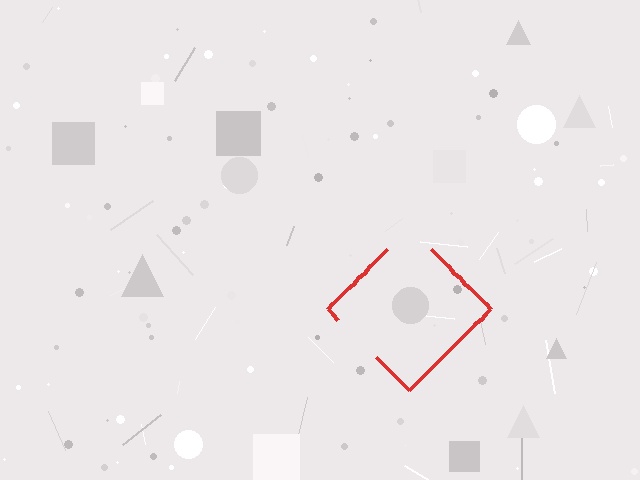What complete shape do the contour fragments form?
The contour fragments form a diamond.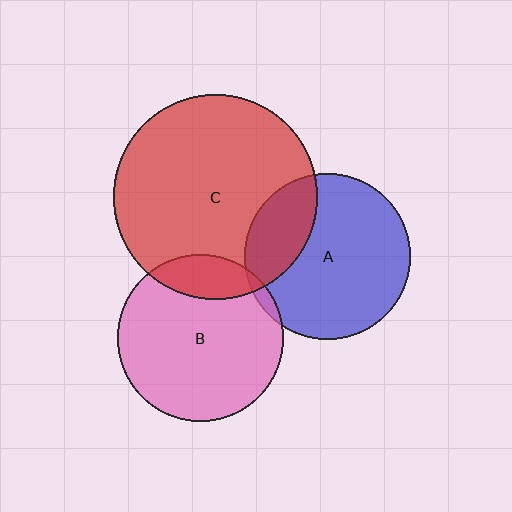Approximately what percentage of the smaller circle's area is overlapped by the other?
Approximately 15%.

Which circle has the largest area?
Circle C (red).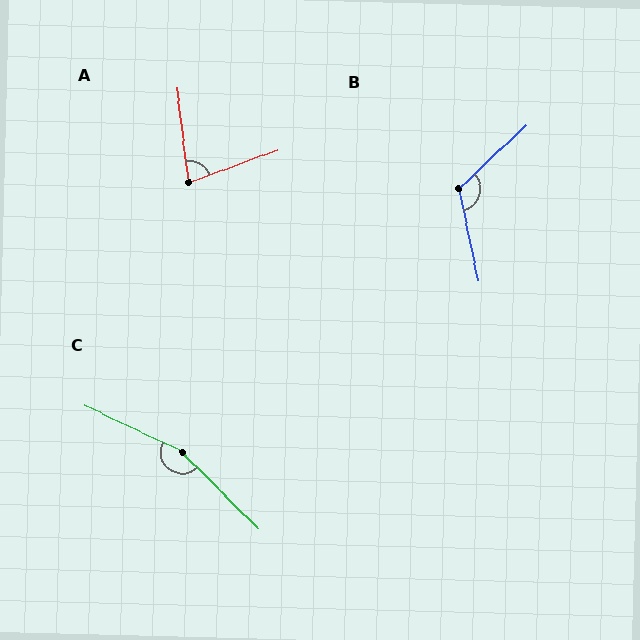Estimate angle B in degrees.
Approximately 121 degrees.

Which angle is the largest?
C, at approximately 160 degrees.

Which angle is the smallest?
A, at approximately 77 degrees.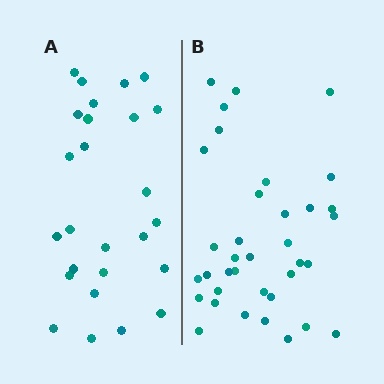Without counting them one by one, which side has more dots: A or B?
Region B (the right region) has more dots.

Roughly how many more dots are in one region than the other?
Region B has roughly 10 or so more dots than region A.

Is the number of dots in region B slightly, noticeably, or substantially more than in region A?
Region B has noticeably more, but not dramatically so. The ratio is roughly 1.4 to 1.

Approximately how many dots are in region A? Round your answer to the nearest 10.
About 30 dots. (The exact count is 26, which rounds to 30.)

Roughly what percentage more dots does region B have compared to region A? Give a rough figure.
About 40% more.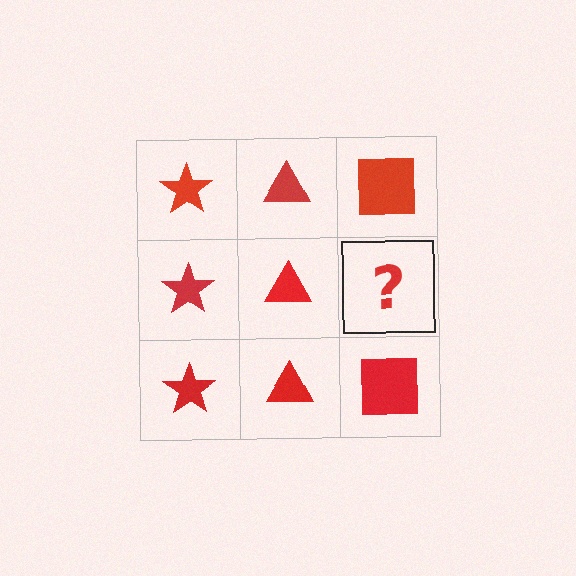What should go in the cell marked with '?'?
The missing cell should contain a red square.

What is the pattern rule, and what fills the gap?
The rule is that each column has a consistent shape. The gap should be filled with a red square.